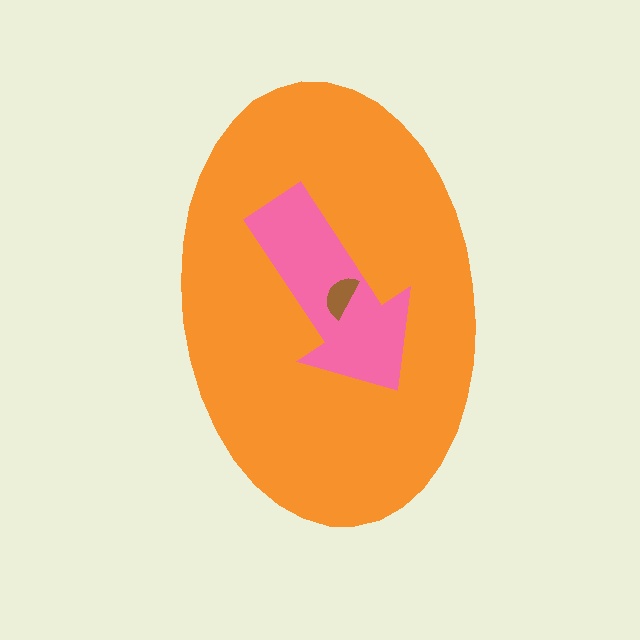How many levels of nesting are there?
3.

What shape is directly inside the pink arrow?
The brown semicircle.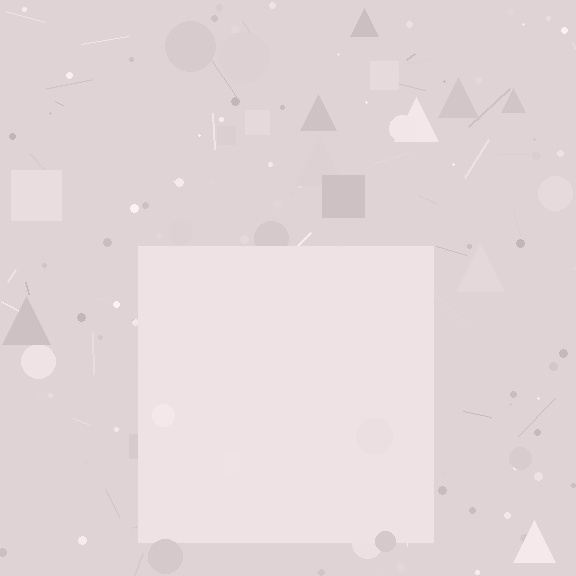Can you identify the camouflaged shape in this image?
The camouflaged shape is a square.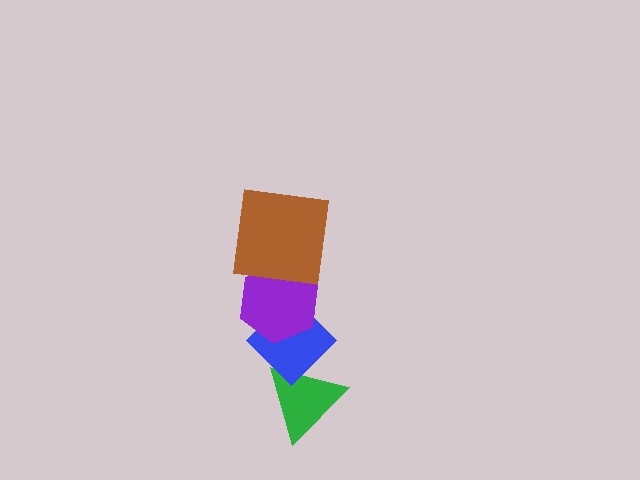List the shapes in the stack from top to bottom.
From top to bottom: the brown square, the purple hexagon, the blue diamond, the green triangle.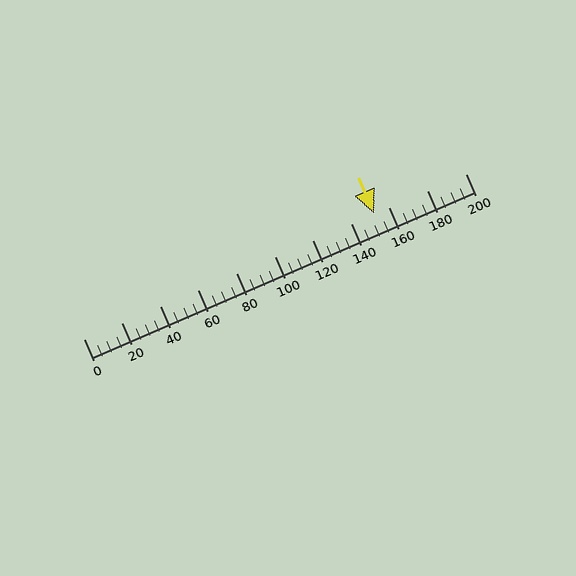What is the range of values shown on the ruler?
The ruler shows values from 0 to 200.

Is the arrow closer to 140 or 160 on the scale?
The arrow is closer to 160.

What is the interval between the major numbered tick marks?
The major tick marks are spaced 20 units apart.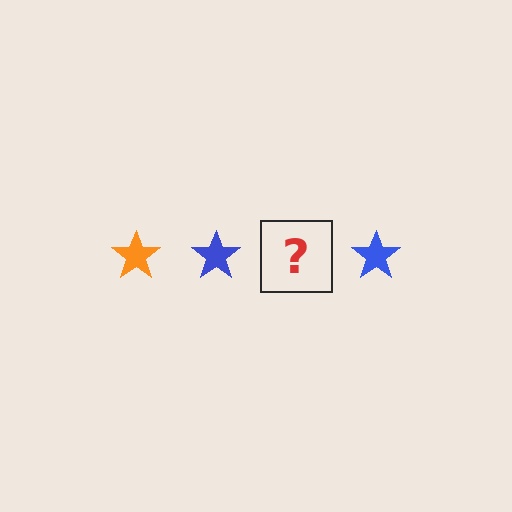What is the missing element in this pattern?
The missing element is an orange star.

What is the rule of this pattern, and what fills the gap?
The rule is that the pattern cycles through orange, blue stars. The gap should be filled with an orange star.